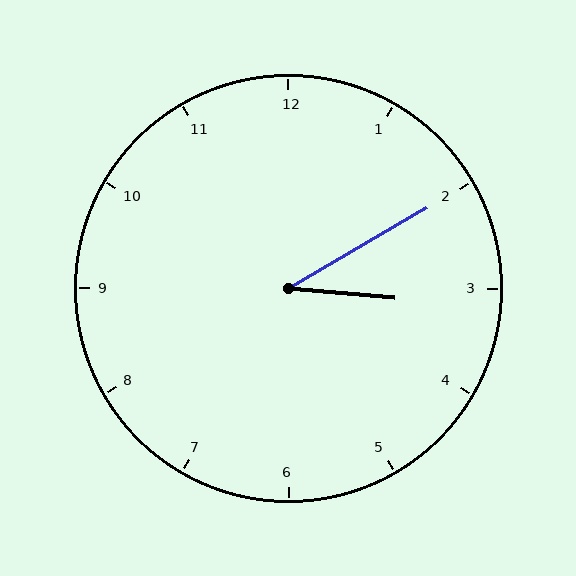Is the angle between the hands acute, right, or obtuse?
It is acute.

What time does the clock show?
3:10.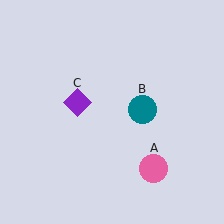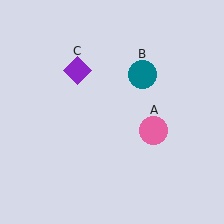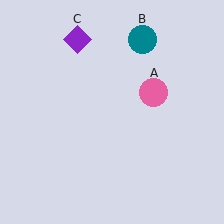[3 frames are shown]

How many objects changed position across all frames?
3 objects changed position: pink circle (object A), teal circle (object B), purple diamond (object C).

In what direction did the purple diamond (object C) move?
The purple diamond (object C) moved up.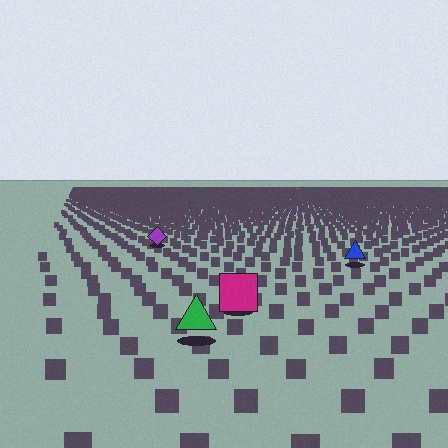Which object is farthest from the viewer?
The purple diamond is farthest from the viewer. It appears smaller and the ground texture around it is denser.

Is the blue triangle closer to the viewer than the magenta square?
No. The magenta square is closer — you can tell from the texture gradient: the ground texture is coarser near it.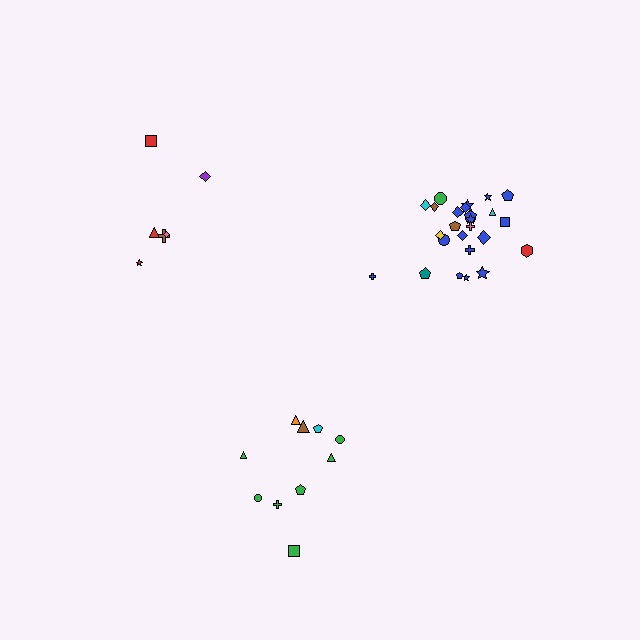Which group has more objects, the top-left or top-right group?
The top-right group.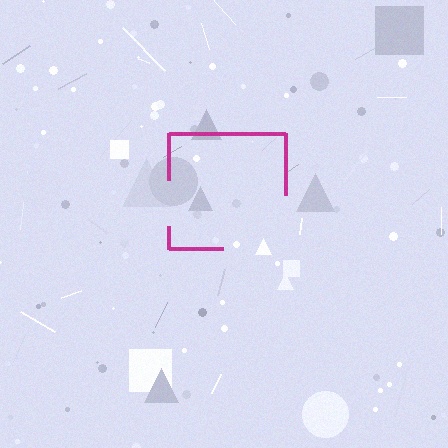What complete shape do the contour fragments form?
The contour fragments form a square.